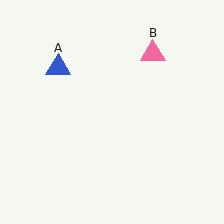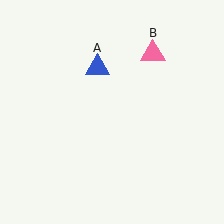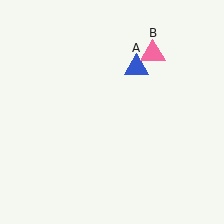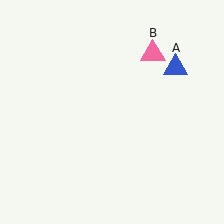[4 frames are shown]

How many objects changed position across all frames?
1 object changed position: blue triangle (object A).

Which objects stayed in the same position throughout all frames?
Pink triangle (object B) remained stationary.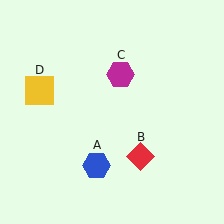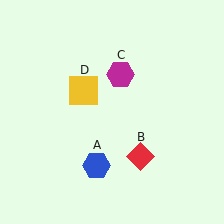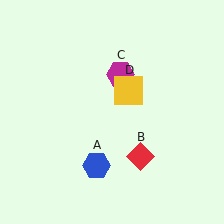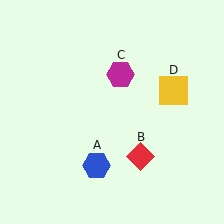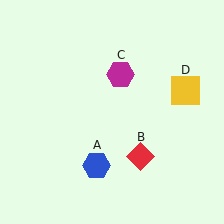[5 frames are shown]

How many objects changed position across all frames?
1 object changed position: yellow square (object D).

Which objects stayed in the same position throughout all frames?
Blue hexagon (object A) and red diamond (object B) and magenta hexagon (object C) remained stationary.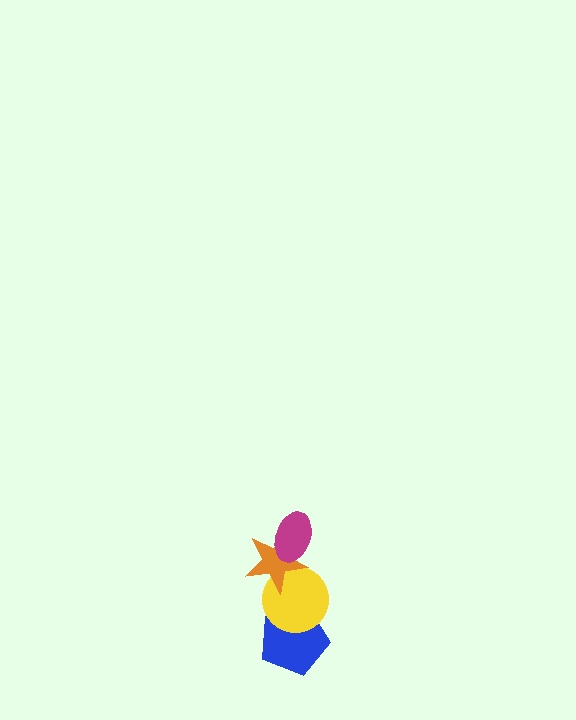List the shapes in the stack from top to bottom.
From top to bottom: the magenta ellipse, the orange star, the yellow circle, the blue pentagon.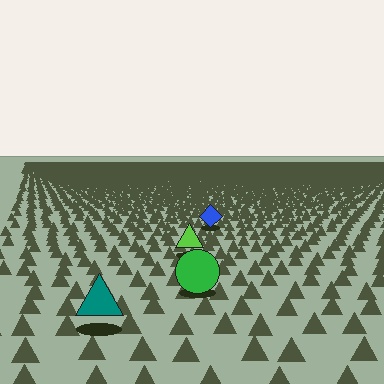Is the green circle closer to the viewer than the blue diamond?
Yes. The green circle is closer — you can tell from the texture gradient: the ground texture is coarser near it.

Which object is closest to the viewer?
The teal triangle is closest. The texture marks near it are larger and more spread out.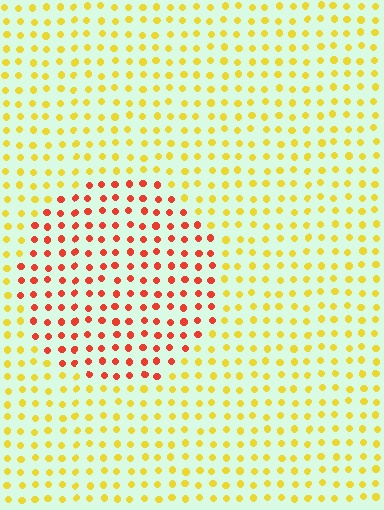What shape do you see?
I see a circle.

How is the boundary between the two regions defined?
The boundary is defined purely by a slight shift in hue (about 49 degrees). Spacing, size, and orientation are identical on both sides.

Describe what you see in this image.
The image is filled with small yellow elements in a uniform arrangement. A circle-shaped region is visible where the elements are tinted to a slightly different hue, forming a subtle color boundary.